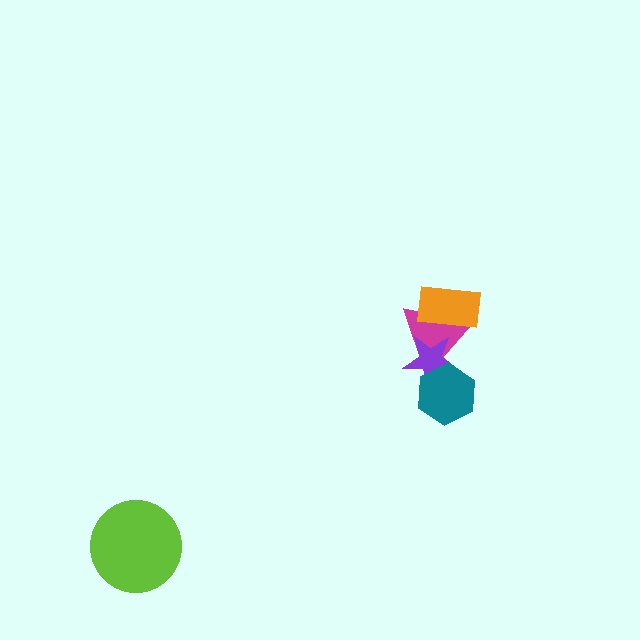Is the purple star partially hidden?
Yes, it is partially covered by another shape.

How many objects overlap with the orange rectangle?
1 object overlaps with the orange rectangle.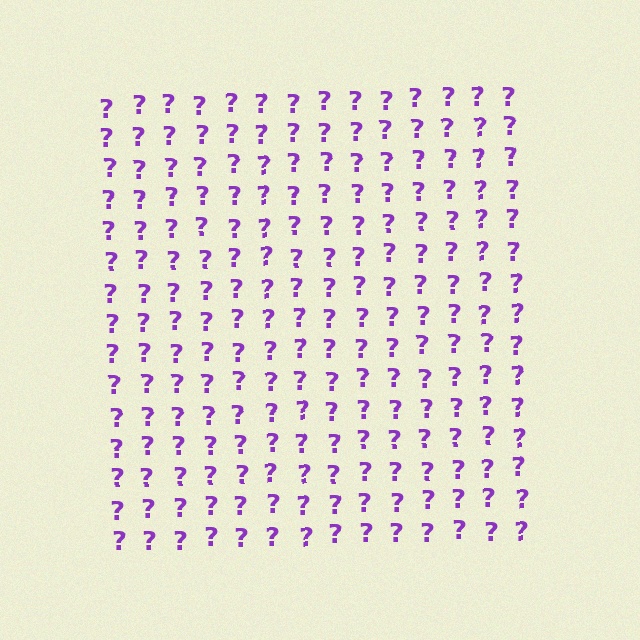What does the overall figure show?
The overall figure shows a square.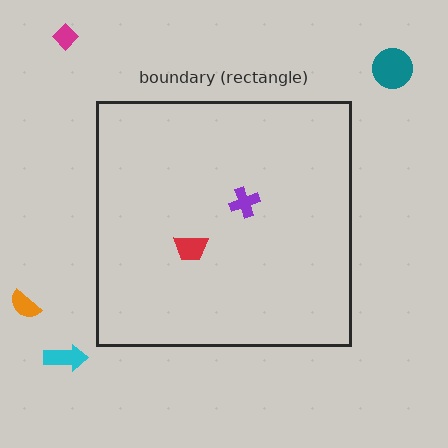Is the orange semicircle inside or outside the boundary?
Outside.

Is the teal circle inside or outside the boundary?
Outside.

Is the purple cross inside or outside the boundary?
Inside.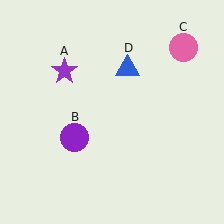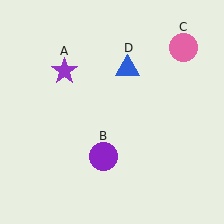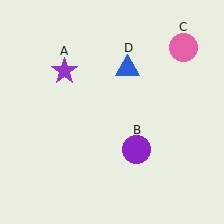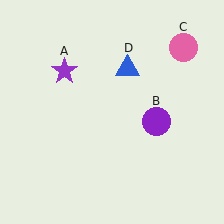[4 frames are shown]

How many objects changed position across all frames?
1 object changed position: purple circle (object B).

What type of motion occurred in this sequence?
The purple circle (object B) rotated counterclockwise around the center of the scene.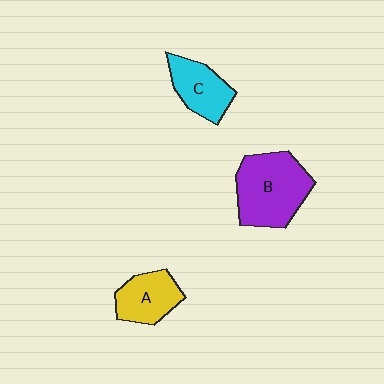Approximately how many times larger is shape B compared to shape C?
Approximately 1.7 times.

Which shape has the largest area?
Shape B (purple).